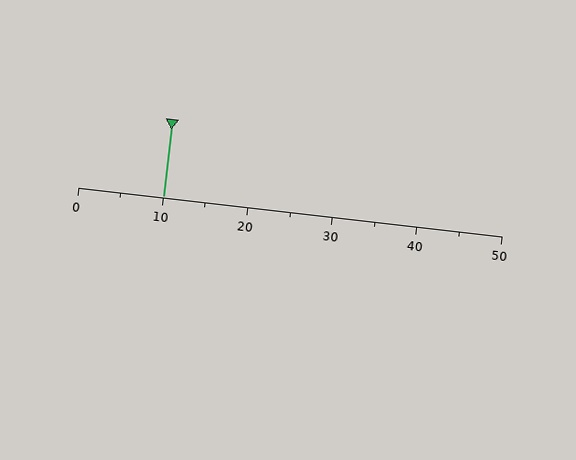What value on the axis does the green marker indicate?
The marker indicates approximately 10.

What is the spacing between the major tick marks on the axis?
The major ticks are spaced 10 apart.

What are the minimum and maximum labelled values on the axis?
The axis runs from 0 to 50.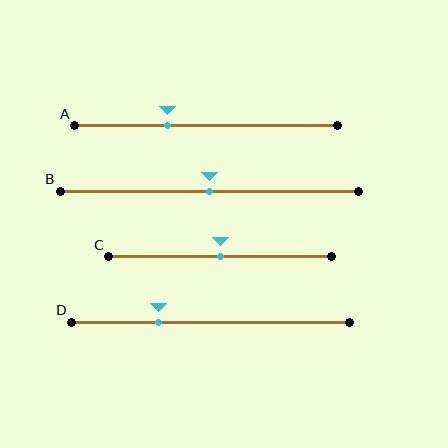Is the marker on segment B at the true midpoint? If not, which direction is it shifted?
Yes, the marker on segment B is at the true midpoint.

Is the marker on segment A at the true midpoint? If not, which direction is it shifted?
No, the marker on segment A is shifted to the left by about 15% of the segment length.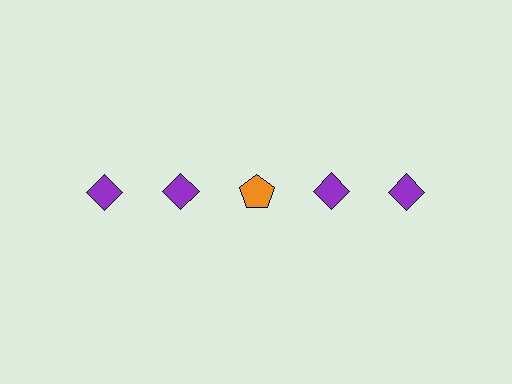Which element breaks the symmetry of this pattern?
The orange pentagon in the top row, center column breaks the symmetry. All other shapes are purple diamonds.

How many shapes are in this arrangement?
There are 5 shapes arranged in a grid pattern.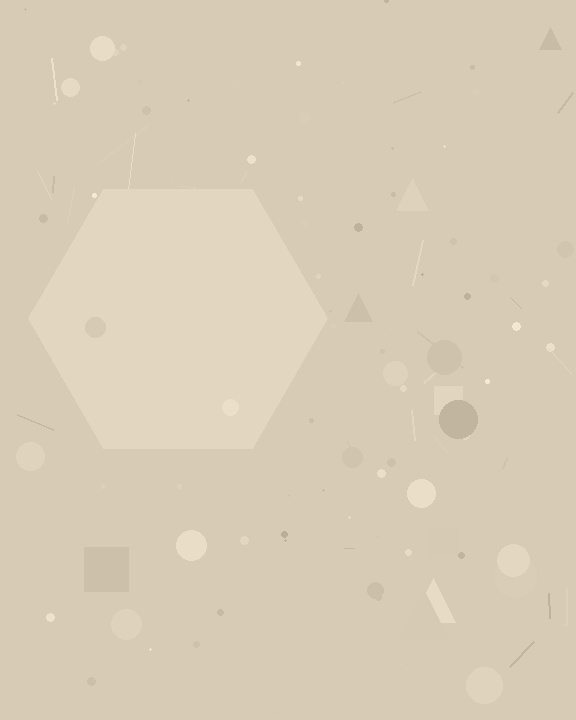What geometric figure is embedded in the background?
A hexagon is embedded in the background.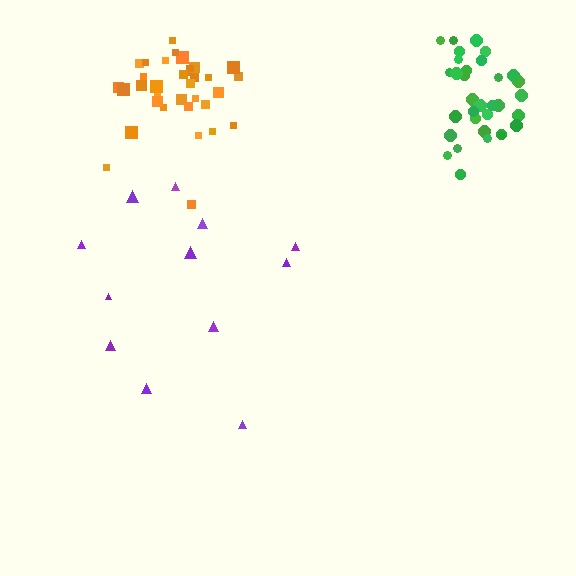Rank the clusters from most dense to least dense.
green, orange, purple.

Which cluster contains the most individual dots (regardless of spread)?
Orange (35).